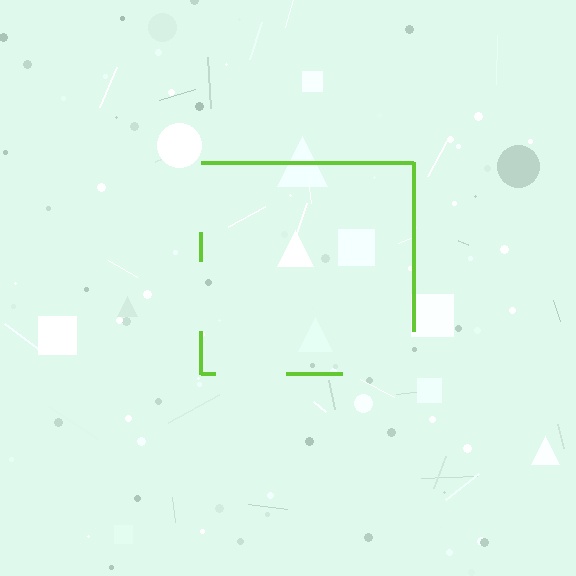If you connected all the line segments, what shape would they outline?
They would outline a square.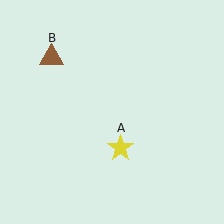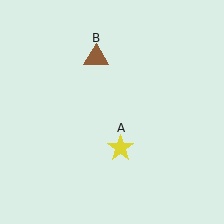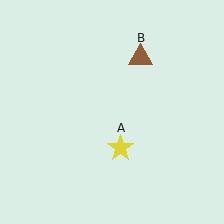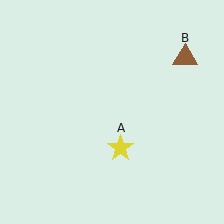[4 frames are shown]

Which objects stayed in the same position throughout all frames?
Yellow star (object A) remained stationary.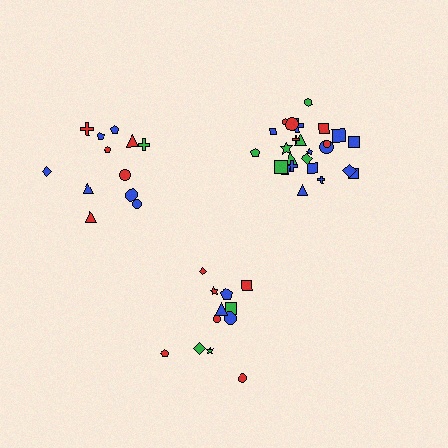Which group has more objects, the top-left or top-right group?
The top-right group.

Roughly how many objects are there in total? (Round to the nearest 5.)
Roughly 50 objects in total.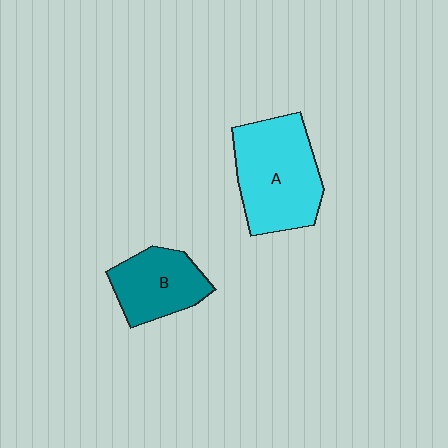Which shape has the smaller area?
Shape B (teal).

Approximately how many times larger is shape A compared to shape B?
Approximately 1.5 times.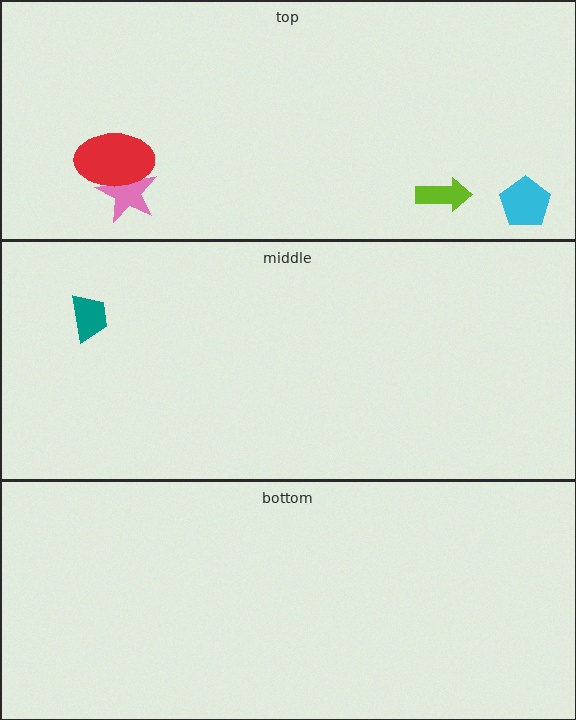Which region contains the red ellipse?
The top region.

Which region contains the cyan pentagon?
The top region.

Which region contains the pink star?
The top region.